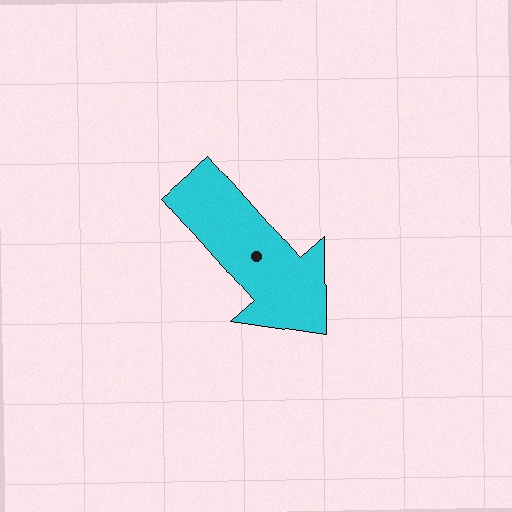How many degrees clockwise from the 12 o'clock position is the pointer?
Approximately 138 degrees.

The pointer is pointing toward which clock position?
Roughly 5 o'clock.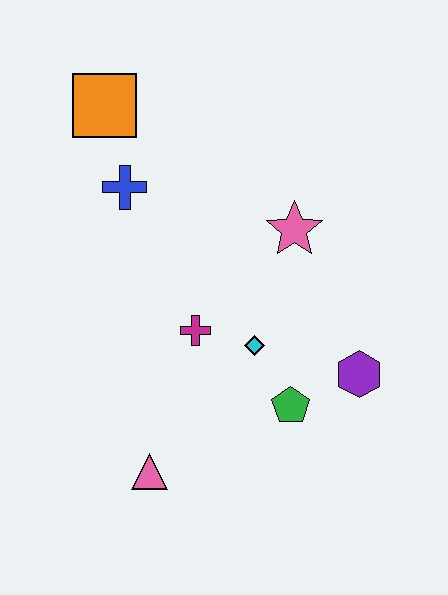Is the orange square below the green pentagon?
No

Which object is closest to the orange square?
The blue cross is closest to the orange square.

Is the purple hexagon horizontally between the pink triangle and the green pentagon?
No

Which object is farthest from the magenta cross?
The orange square is farthest from the magenta cross.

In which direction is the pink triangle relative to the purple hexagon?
The pink triangle is to the left of the purple hexagon.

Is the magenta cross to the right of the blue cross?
Yes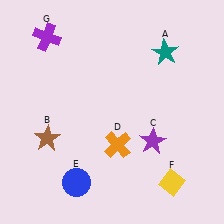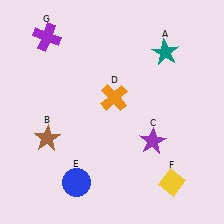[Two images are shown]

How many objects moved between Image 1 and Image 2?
1 object moved between the two images.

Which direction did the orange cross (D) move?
The orange cross (D) moved up.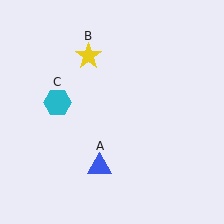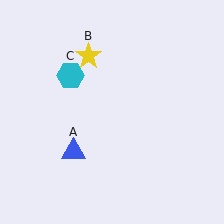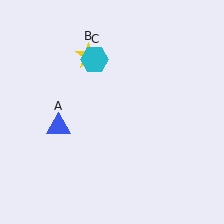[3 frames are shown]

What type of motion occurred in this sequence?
The blue triangle (object A), cyan hexagon (object C) rotated clockwise around the center of the scene.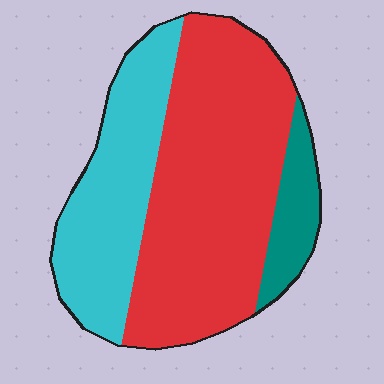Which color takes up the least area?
Teal, at roughly 10%.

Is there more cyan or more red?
Red.